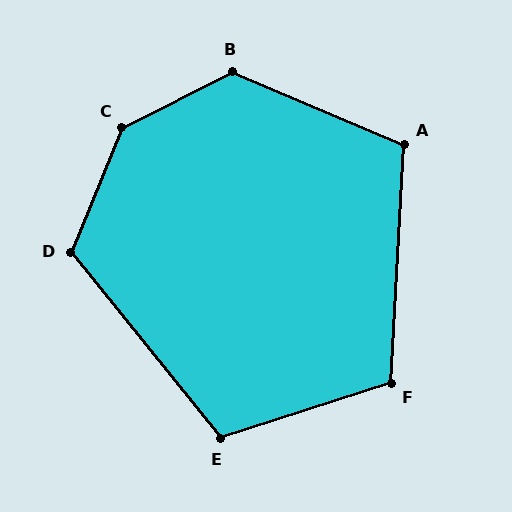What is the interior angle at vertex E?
Approximately 111 degrees (obtuse).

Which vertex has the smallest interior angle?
A, at approximately 110 degrees.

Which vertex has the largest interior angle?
C, at approximately 139 degrees.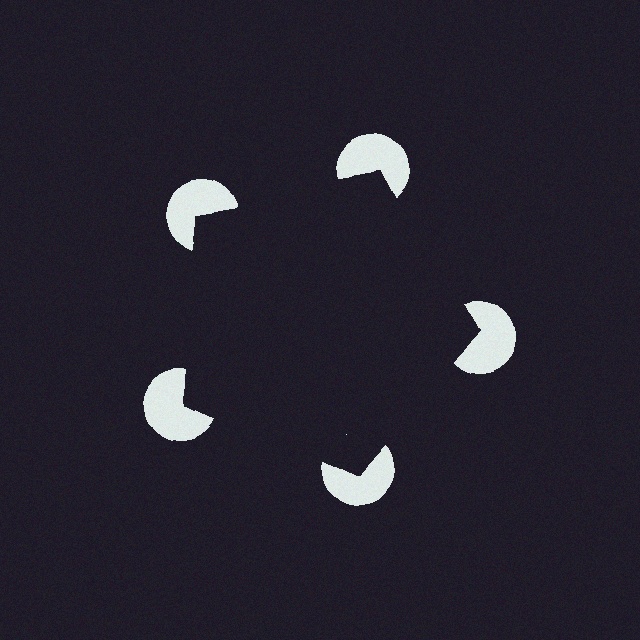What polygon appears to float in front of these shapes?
An illusory pentagon — its edges are inferred from the aligned wedge cuts in the pac-man discs, not physically drawn.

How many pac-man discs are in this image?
There are 5 — one at each vertex of the illusory pentagon.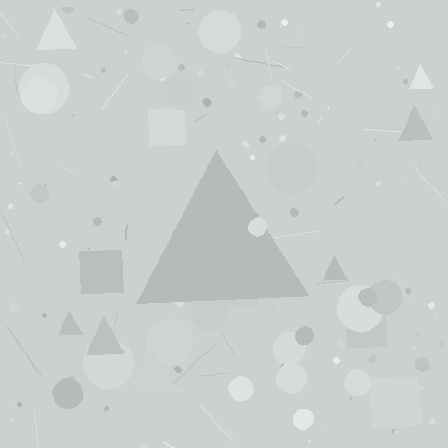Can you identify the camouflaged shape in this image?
The camouflaged shape is a triangle.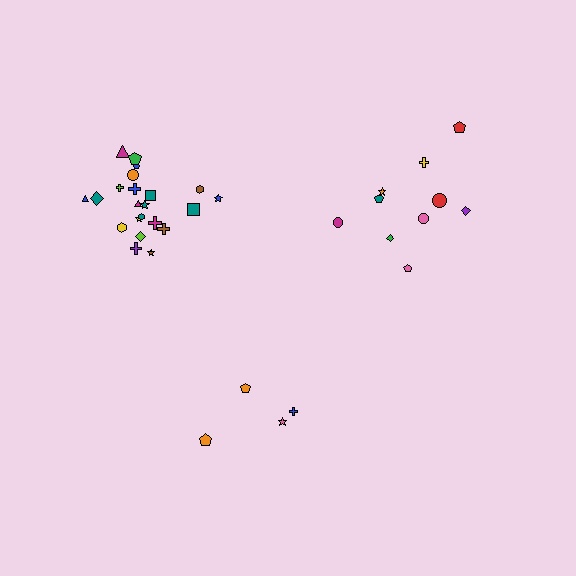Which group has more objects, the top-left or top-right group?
The top-left group.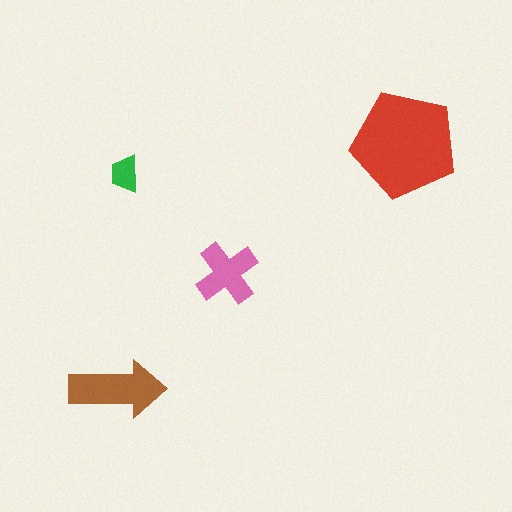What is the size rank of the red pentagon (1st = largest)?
1st.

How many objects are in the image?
There are 4 objects in the image.